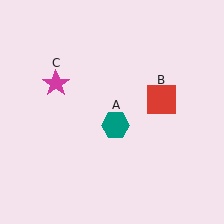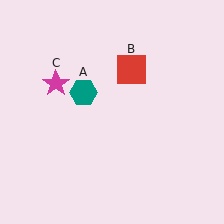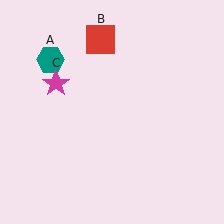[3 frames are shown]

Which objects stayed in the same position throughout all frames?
Magenta star (object C) remained stationary.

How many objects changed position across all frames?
2 objects changed position: teal hexagon (object A), red square (object B).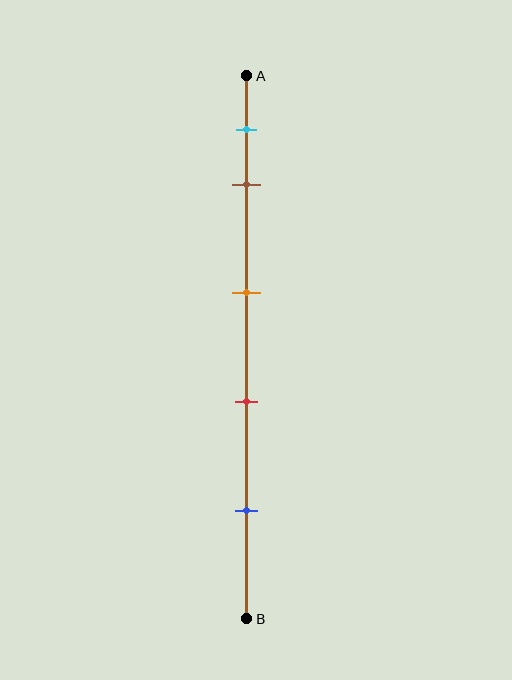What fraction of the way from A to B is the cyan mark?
The cyan mark is approximately 10% (0.1) of the way from A to B.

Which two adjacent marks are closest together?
The cyan and brown marks are the closest adjacent pair.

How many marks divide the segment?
There are 5 marks dividing the segment.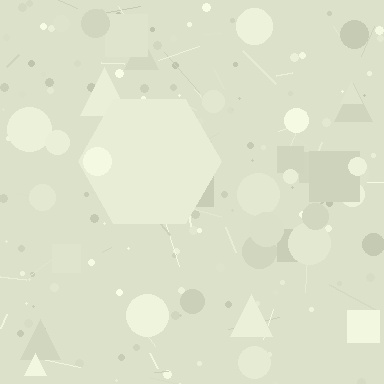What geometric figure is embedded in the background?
A hexagon is embedded in the background.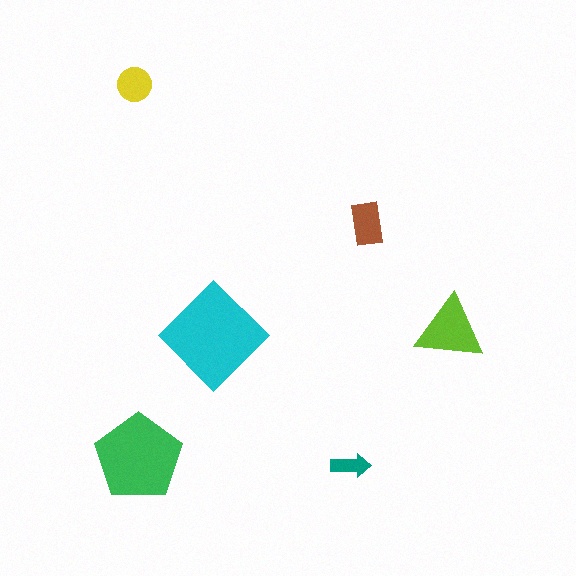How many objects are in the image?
There are 6 objects in the image.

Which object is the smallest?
The teal arrow.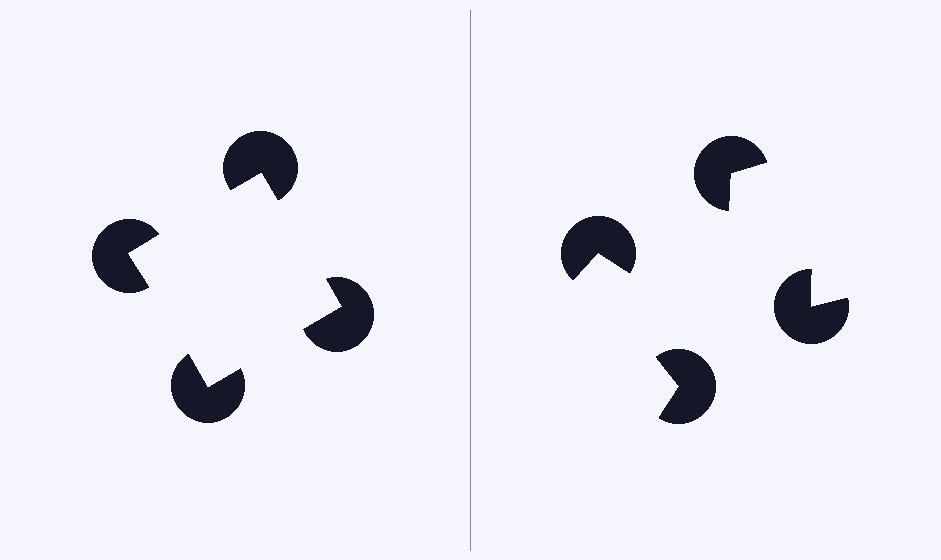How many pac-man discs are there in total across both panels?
8 — 4 on each side.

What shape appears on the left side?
An illusory square.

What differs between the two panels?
The pac-man discs are positioned identically on both sides; only the wedge orientations differ. On the left they align to a square; on the right they are misaligned.